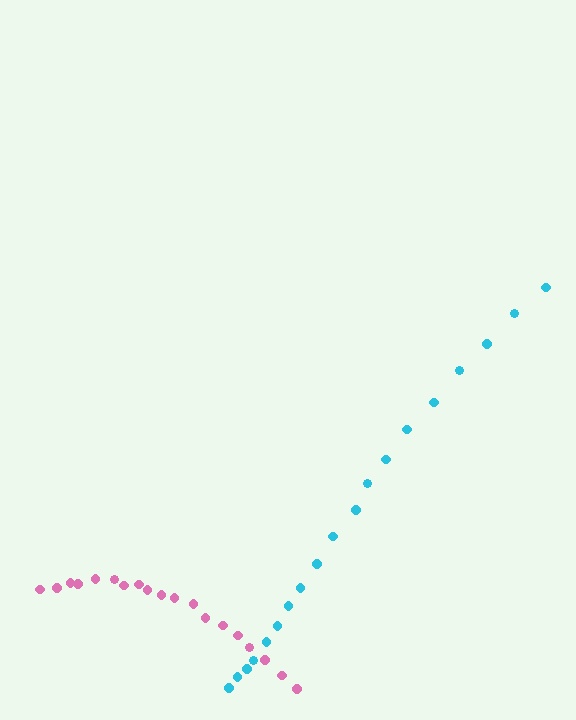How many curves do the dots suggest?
There are 2 distinct paths.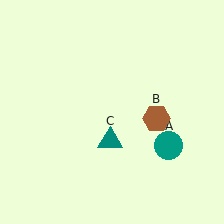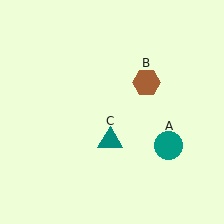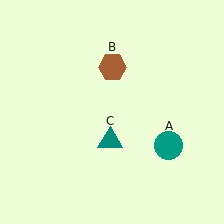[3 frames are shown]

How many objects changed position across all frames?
1 object changed position: brown hexagon (object B).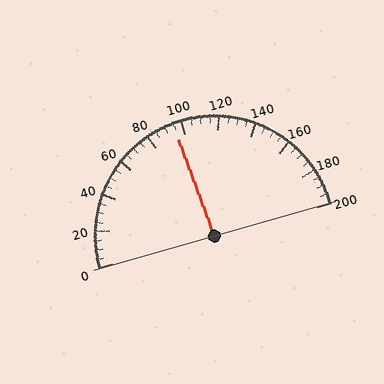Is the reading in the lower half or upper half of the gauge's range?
The reading is in the lower half of the range (0 to 200).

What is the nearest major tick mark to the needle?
The nearest major tick mark is 100.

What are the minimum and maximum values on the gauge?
The gauge ranges from 0 to 200.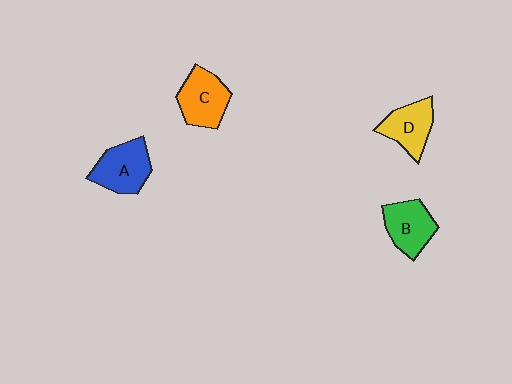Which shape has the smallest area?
Shape D (yellow).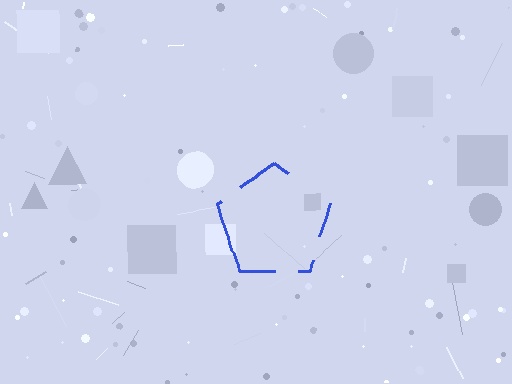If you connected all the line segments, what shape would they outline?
They would outline a pentagon.